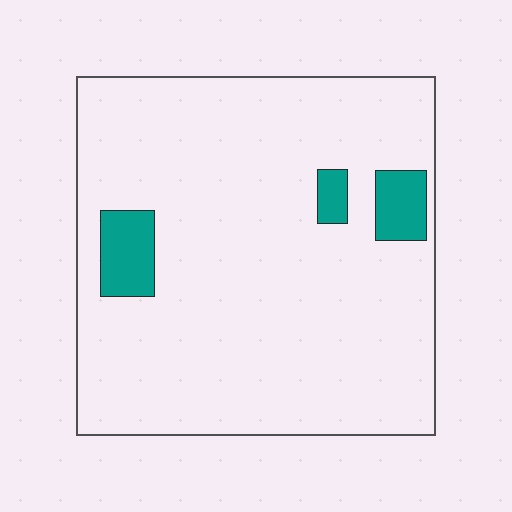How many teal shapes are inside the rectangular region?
3.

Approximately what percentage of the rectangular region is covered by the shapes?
Approximately 10%.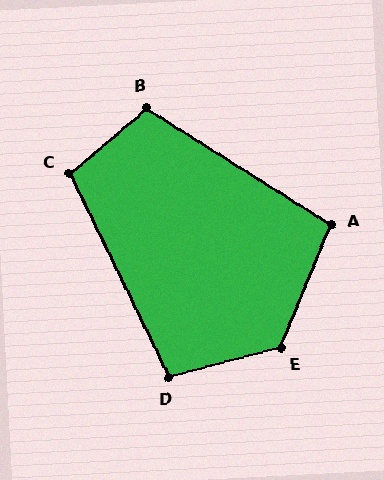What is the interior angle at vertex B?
Approximately 107 degrees (obtuse).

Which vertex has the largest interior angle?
E, at approximately 127 degrees.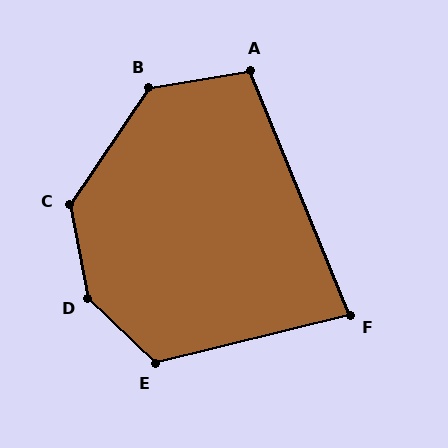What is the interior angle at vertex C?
Approximately 135 degrees (obtuse).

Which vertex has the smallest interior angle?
F, at approximately 82 degrees.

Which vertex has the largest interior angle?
D, at approximately 145 degrees.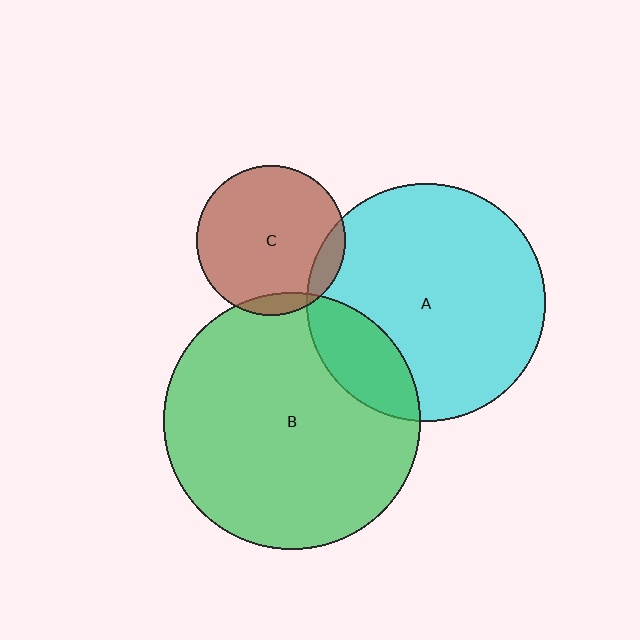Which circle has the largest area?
Circle B (green).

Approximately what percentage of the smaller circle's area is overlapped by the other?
Approximately 5%.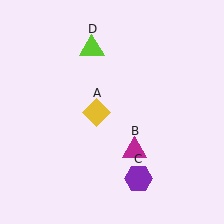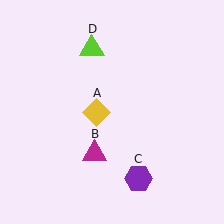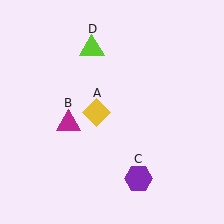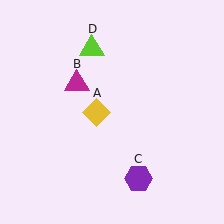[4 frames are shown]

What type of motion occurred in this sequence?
The magenta triangle (object B) rotated clockwise around the center of the scene.